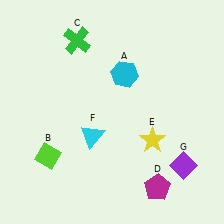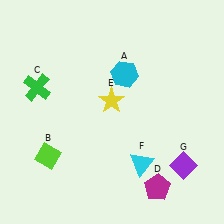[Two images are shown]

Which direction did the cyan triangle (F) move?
The cyan triangle (F) moved right.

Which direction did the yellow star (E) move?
The yellow star (E) moved left.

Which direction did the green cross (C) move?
The green cross (C) moved down.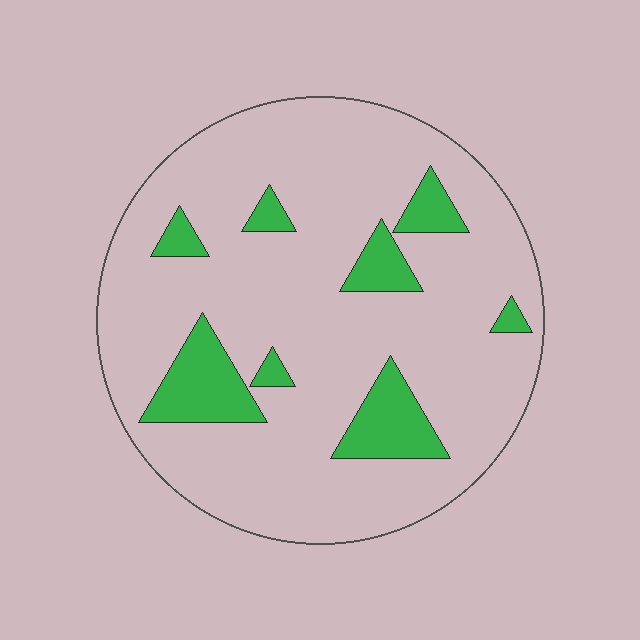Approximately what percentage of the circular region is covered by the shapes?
Approximately 15%.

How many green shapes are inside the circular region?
8.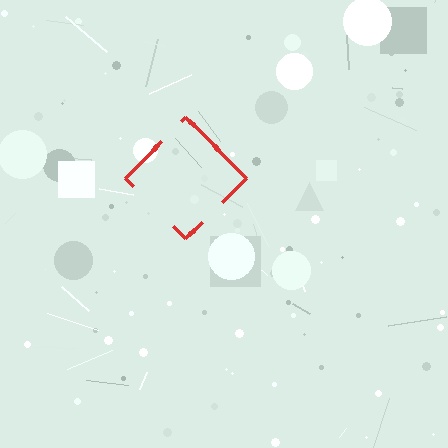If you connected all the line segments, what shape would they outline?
They would outline a diamond.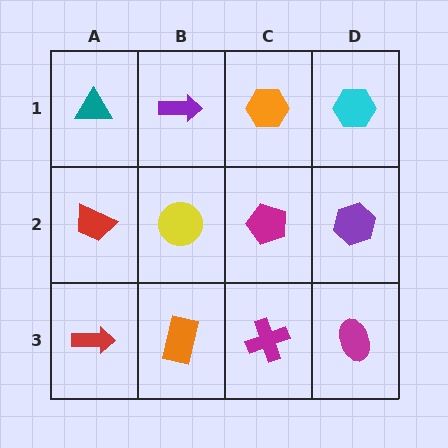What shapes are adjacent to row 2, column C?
An orange hexagon (row 1, column C), a magenta cross (row 3, column C), a yellow circle (row 2, column B), a purple hexagon (row 2, column D).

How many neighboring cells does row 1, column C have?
3.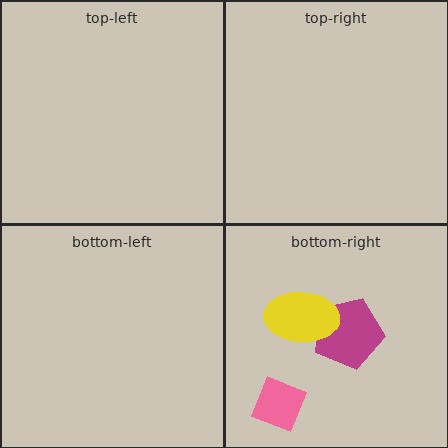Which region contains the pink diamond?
The bottom-right region.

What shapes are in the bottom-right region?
The magenta pentagon, the pink diamond, the yellow ellipse.